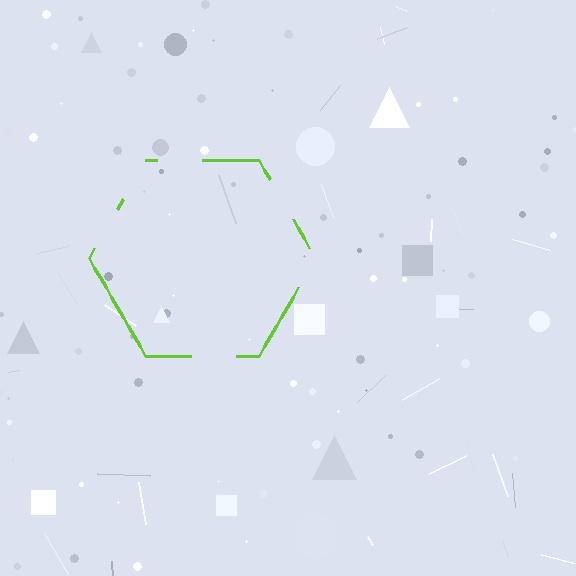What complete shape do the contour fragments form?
The contour fragments form a hexagon.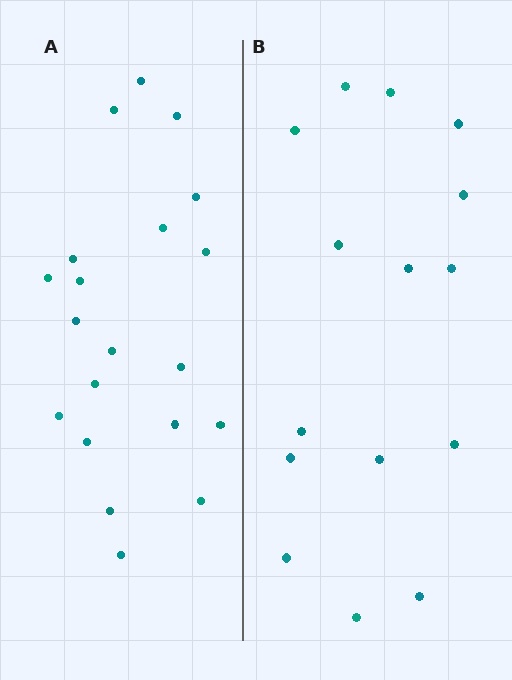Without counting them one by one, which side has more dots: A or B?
Region A (the left region) has more dots.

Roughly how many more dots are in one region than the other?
Region A has about 5 more dots than region B.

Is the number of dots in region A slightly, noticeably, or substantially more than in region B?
Region A has noticeably more, but not dramatically so. The ratio is roughly 1.3 to 1.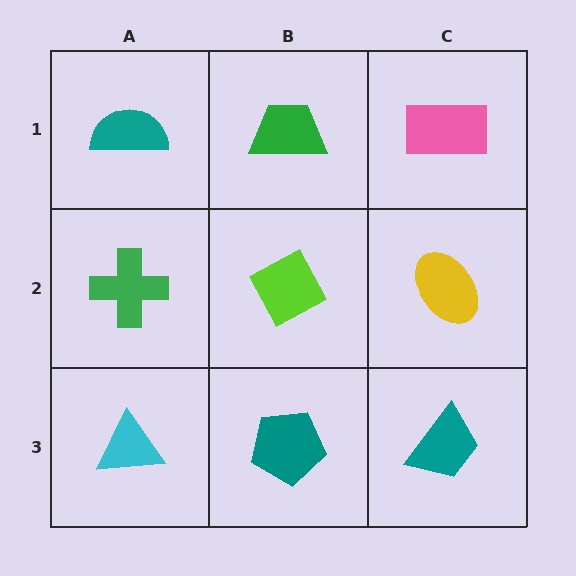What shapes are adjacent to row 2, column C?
A pink rectangle (row 1, column C), a teal trapezoid (row 3, column C), a lime diamond (row 2, column B).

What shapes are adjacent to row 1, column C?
A yellow ellipse (row 2, column C), a green trapezoid (row 1, column B).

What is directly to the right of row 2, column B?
A yellow ellipse.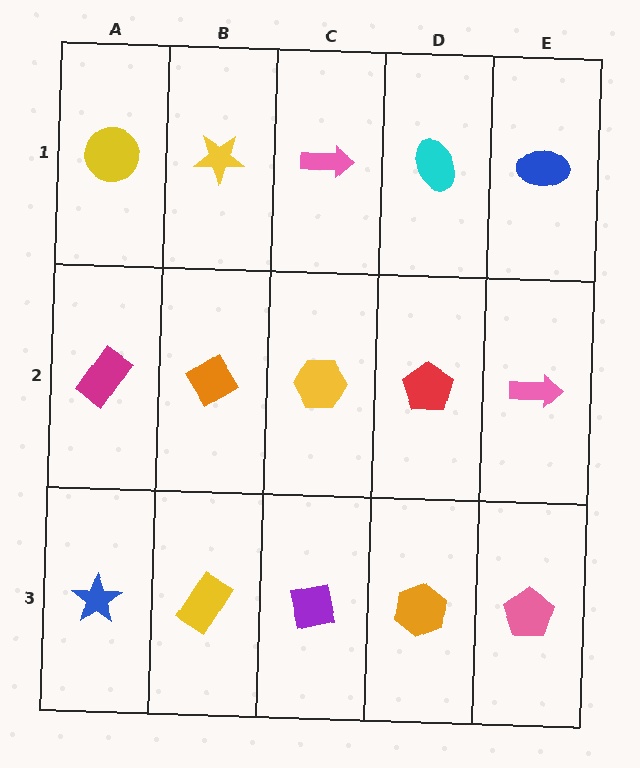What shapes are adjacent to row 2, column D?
A cyan ellipse (row 1, column D), an orange hexagon (row 3, column D), a yellow hexagon (row 2, column C), a pink arrow (row 2, column E).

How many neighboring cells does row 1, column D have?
3.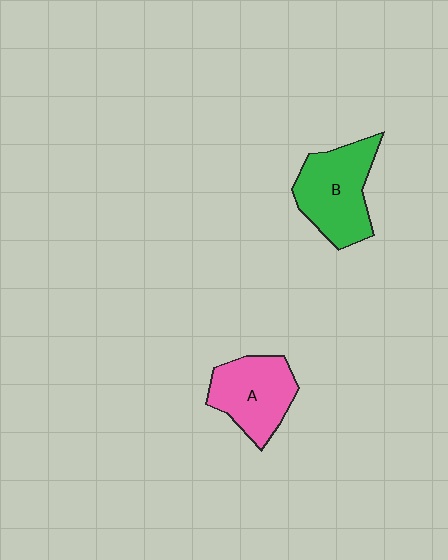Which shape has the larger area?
Shape B (green).